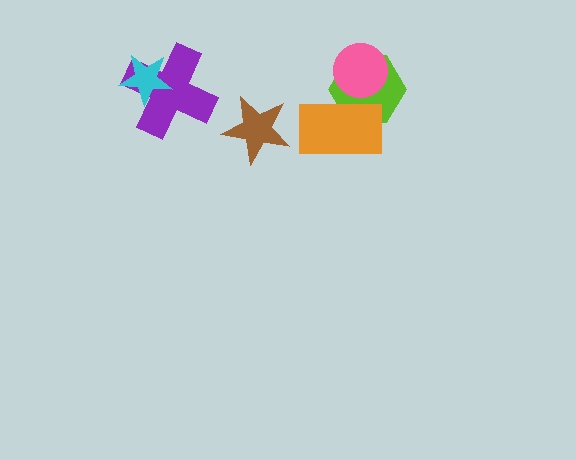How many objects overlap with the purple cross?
1 object overlaps with the purple cross.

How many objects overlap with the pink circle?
1 object overlaps with the pink circle.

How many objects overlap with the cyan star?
1 object overlaps with the cyan star.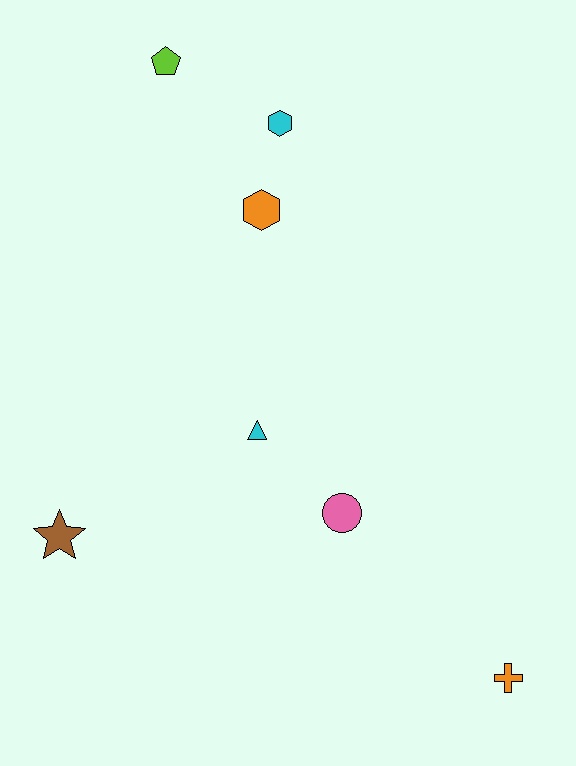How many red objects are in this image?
There are no red objects.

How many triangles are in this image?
There is 1 triangle.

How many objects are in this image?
There are 7 objects.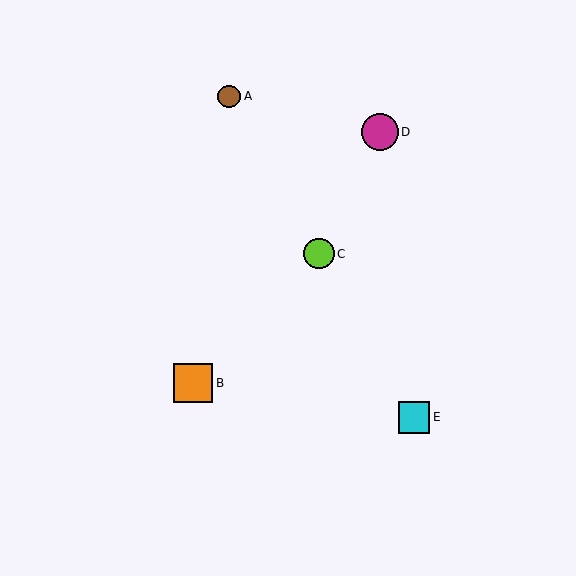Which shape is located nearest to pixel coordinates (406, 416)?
The cyan square (labeled E) at (414, 417) is nearest to that location.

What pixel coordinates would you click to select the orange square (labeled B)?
Click at (193, 383) to select the orange square B.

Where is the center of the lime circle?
The center of the lime circle is at (319, 254).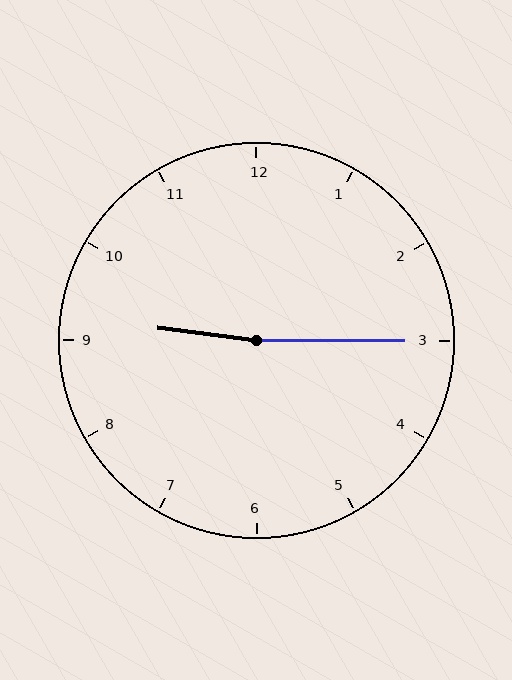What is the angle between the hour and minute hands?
Approximately 172 degrees.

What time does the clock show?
9:15.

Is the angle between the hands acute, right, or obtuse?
It is obtuse.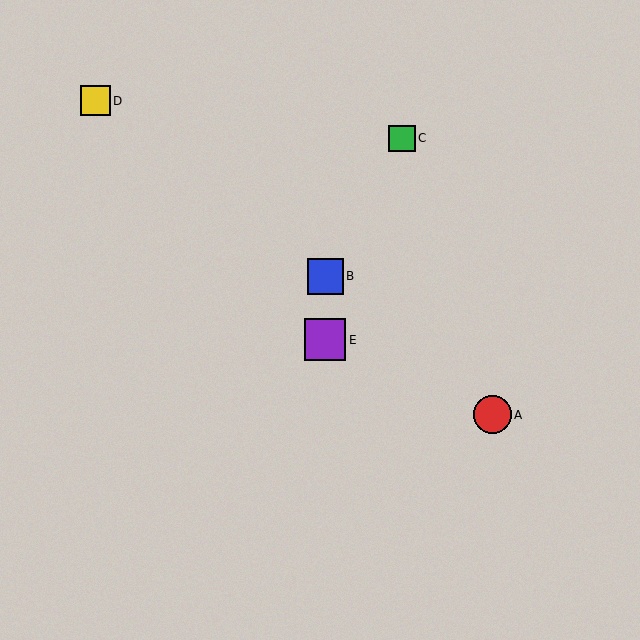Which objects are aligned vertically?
Objects B, E are aligned vertically.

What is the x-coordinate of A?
Object A is at x≈492.